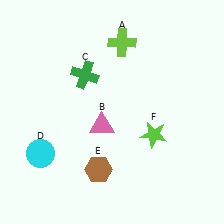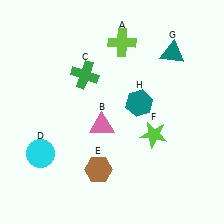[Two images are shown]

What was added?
A teal triangle (G), a teal hexagon (H) were added in Image 2.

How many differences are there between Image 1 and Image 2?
There are 2 differences between the two images.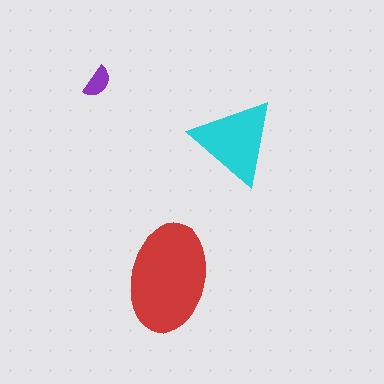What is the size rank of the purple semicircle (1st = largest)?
3rd.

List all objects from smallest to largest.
The purple semicircle, the cyan triangle, the red ellipse.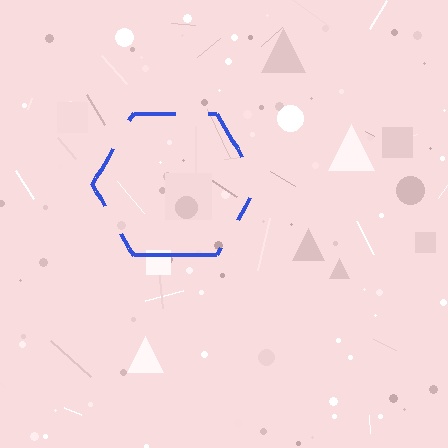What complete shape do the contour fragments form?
The contour fragments form a hexagon.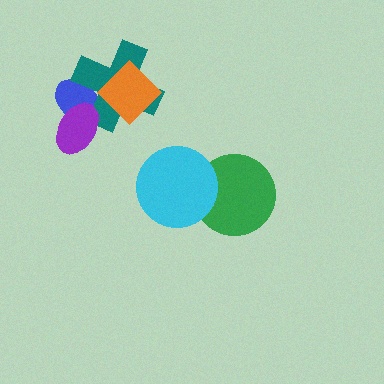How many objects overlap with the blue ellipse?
3 objects overlap with the blue ellipse.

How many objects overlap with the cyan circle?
1 object overlaps with the cyan circle.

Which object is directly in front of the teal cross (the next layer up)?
The orange diamond is directly in front of the teal cross.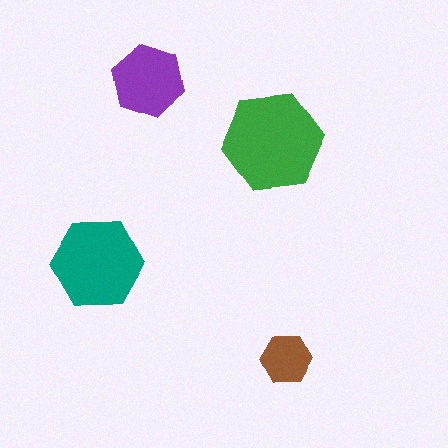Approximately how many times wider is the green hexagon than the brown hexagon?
About 2 times wider.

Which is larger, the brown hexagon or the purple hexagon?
The purple one.